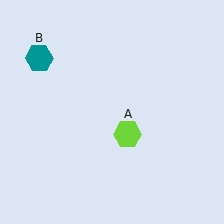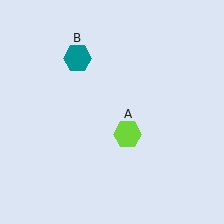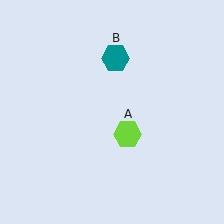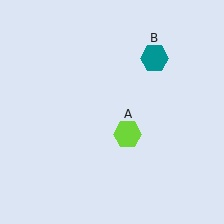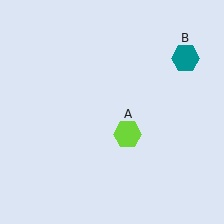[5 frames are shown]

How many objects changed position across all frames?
1 object changed position: teal hexagon (object B).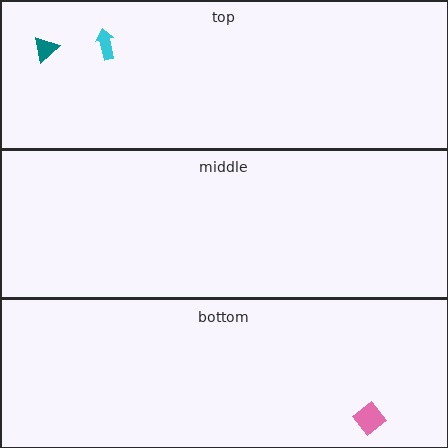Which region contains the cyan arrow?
The top region.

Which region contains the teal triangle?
The top region.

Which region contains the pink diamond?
The bottom region.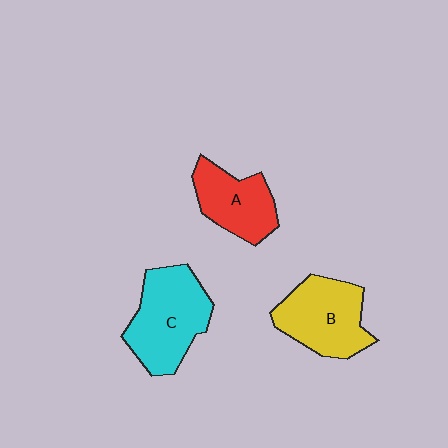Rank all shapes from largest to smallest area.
From largest to smallest: C (cyan), B (yellow), A (red).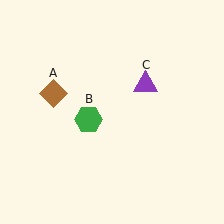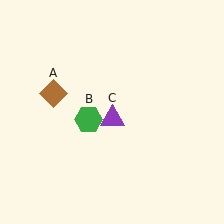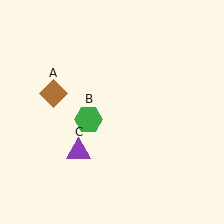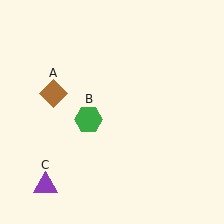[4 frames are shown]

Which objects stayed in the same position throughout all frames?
Brown diamond (object A) and green hexagon (object B) remained stationary.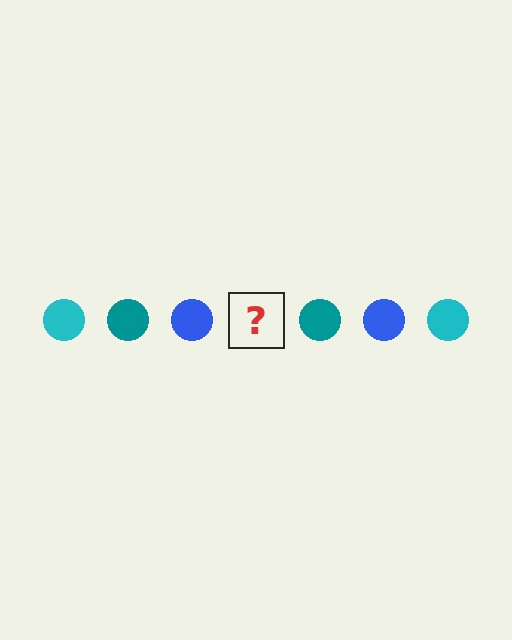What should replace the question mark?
The question mark should be replaced with a cyan circle.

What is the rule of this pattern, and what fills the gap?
The rule is that the pattern cycles through cyan, teal, blue circles. The gap should be filled with a cyan circle.